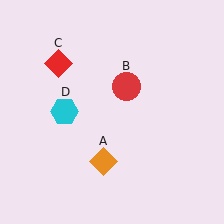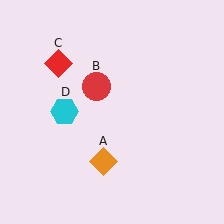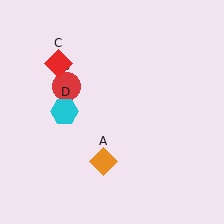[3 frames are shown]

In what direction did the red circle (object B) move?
The red circle (object B) moved left.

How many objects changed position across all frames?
1 object changed position: red circle (object B).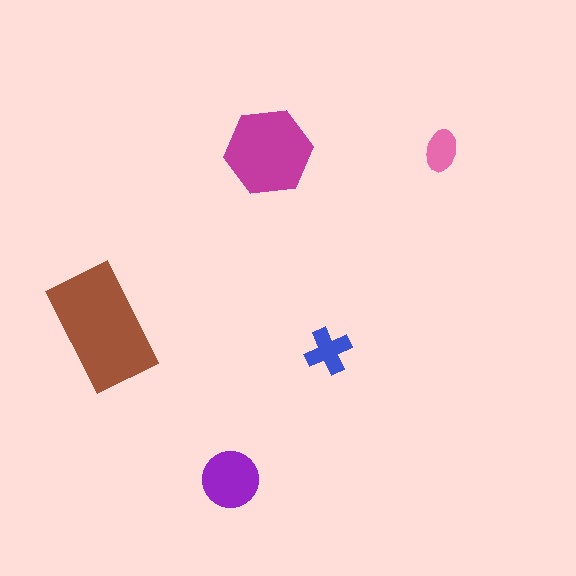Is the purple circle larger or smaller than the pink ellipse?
Larger.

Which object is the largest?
The brown rectangle.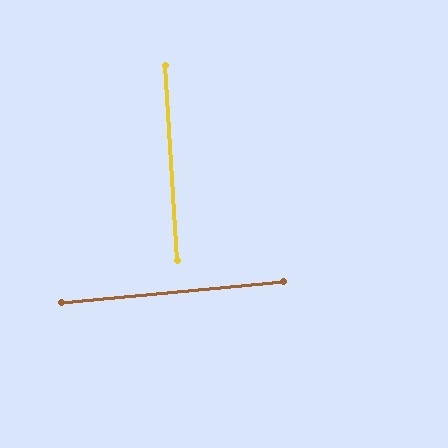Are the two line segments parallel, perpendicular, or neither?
Perpendicular — they meet at approximately 88°.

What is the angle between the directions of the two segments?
Approximately 88 degrees.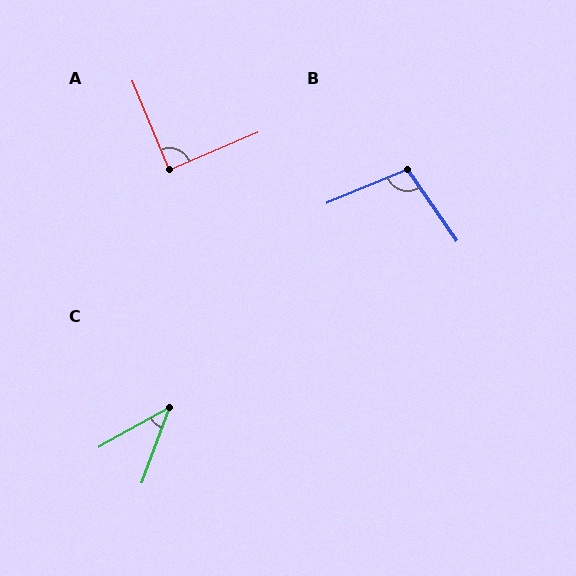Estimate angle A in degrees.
Approximately 89 degrees.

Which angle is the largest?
B, at approximately 102 degrees.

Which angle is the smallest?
C, at approximately 41 degrees.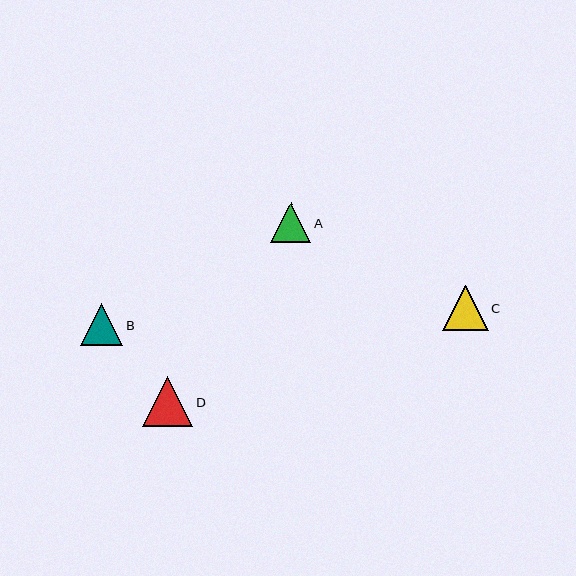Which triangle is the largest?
Triangle D is the largest with a size of approximately 50 pixels.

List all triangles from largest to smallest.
From largest to smallest: D, C, B, A.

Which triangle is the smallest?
Triangle A is the smallest with a size of approximately 41 pixels.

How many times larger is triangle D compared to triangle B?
Triangle D is approximately 1.2 times the size of triangle B.